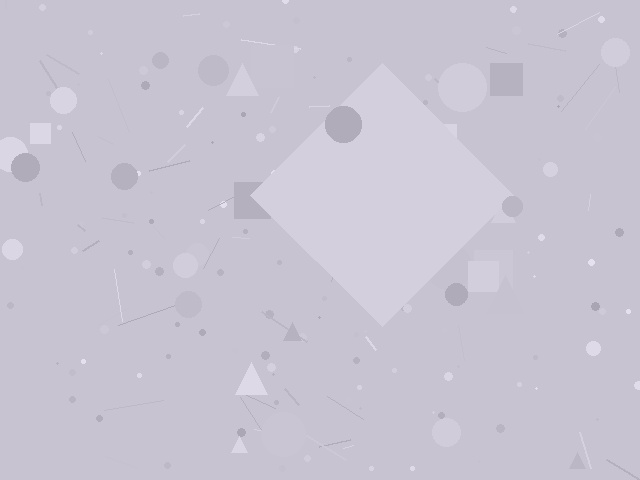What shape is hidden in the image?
A diamond is hidden in the image.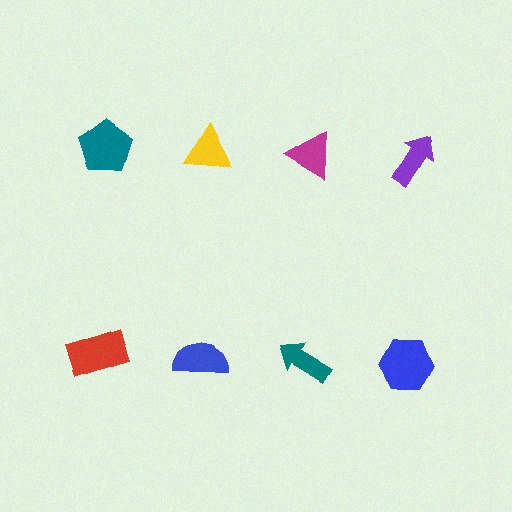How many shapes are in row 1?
4 shapes.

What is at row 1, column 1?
A teal pentagon.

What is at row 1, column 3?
A magenta triangle.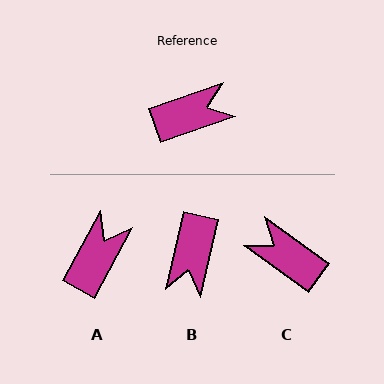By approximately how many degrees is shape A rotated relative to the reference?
Approximately 42 degrees counter-clockwise.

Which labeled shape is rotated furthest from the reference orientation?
C, about 125 degrees away.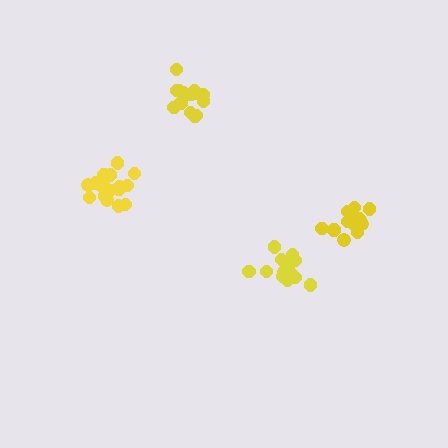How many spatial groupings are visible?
There are 4 spatial groupings.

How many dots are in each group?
Group 1: 15 dots, Group 2: 15 dots, Group 3: 21 dots, Group 4: 18 dots (69 total).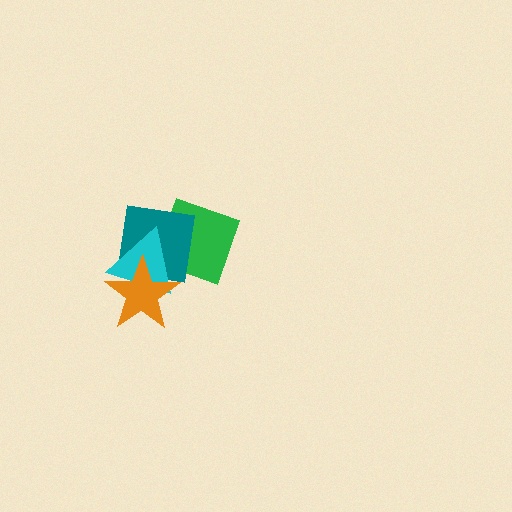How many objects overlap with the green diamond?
3 objects overlap with the green diamond.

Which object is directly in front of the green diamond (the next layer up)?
The teal square is directly in front of the green diamond.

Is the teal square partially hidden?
Yes, it is partially covered by another shape.